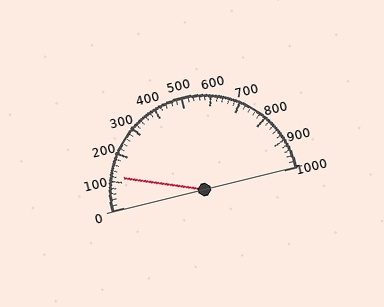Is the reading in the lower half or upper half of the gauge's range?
The reading is in the lower half of the range (0 to 1000).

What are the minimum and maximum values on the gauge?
The gauge ranges from 0 to 1000.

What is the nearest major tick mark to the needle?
The nearest major tick mark is 100.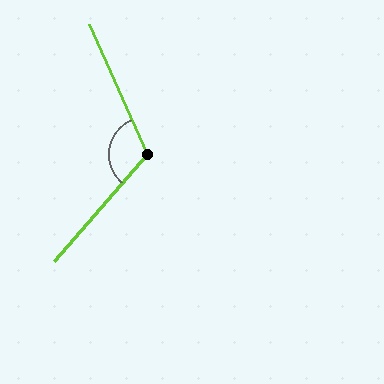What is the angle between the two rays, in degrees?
Approximately 115 degrees.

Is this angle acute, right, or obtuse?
It is obtuse.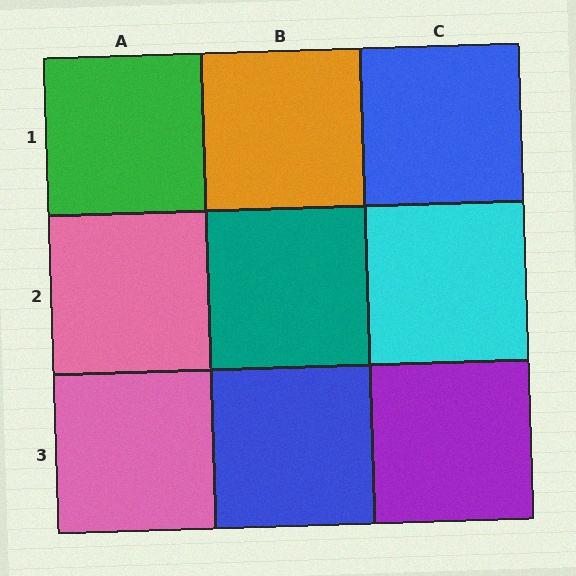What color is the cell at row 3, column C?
Purple.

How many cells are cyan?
1 cell is cyan.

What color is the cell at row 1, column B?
Orange.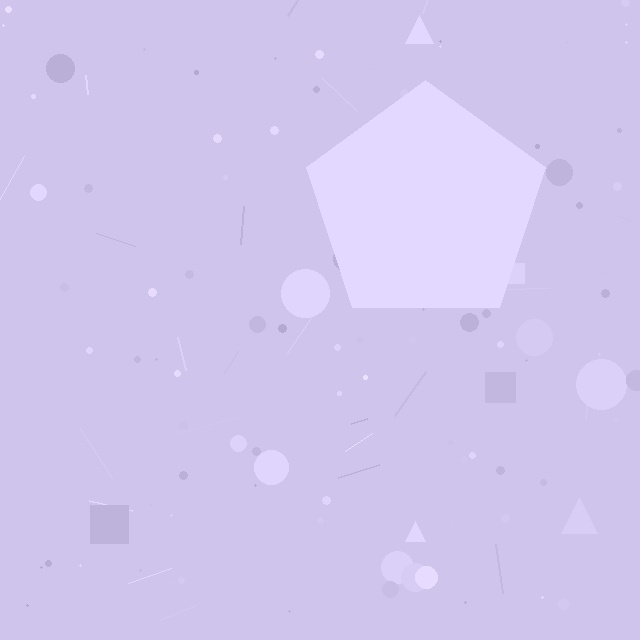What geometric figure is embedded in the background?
A pentagon is embedded in the background.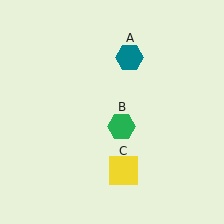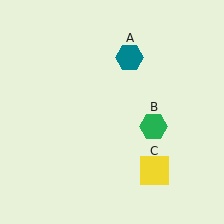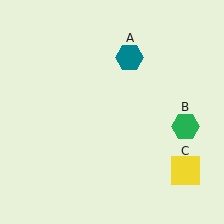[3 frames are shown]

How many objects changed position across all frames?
2 objects changed position: green hexagon (object B), yellow square (object C).